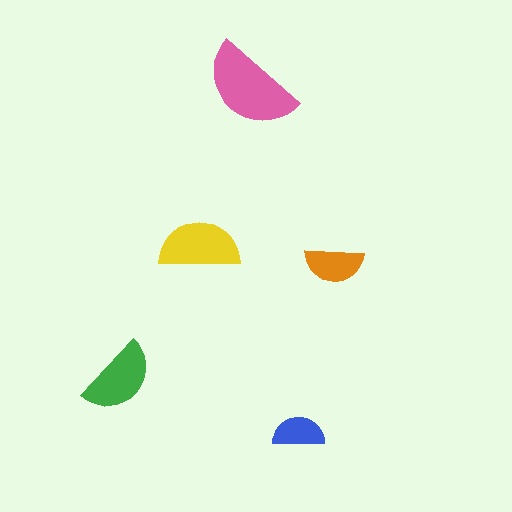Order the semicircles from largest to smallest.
the pink one, the yellow one, the green one, the orange one, the blue one.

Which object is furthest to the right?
The orange semicircle is rightmost.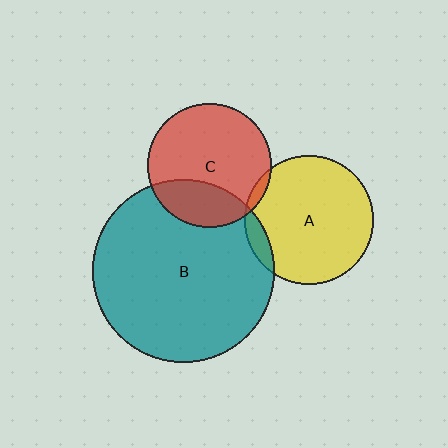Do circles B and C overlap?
Yes.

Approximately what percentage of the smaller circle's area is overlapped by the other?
Approximately 25%.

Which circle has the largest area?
Circle B (teal).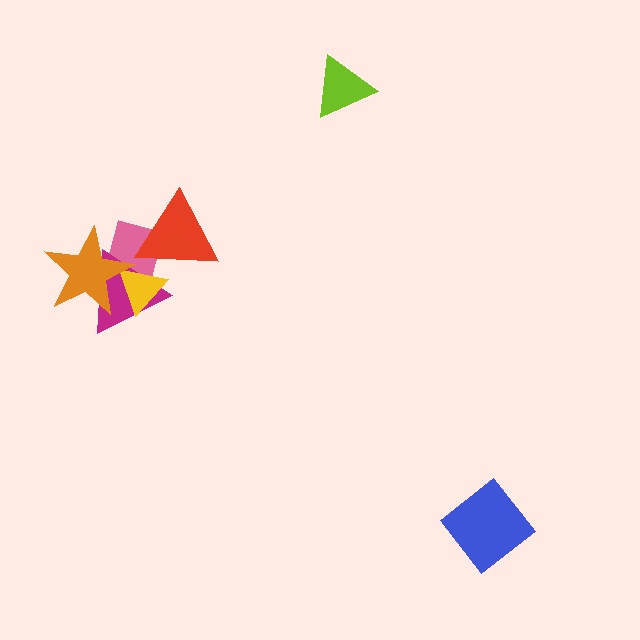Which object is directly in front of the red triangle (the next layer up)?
The magenta triangle is directly in front of the red triangle.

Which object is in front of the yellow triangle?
The orange star is in front of the yellow triangle.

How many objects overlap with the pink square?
4 objects overlap with the pink square.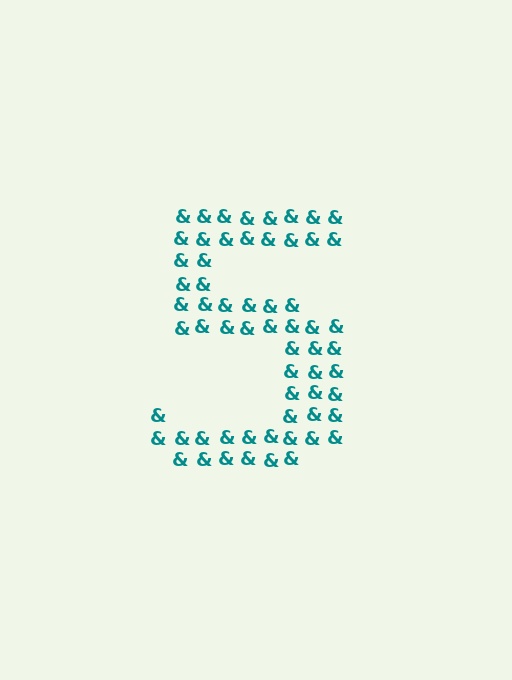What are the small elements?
The small elements are ampersands.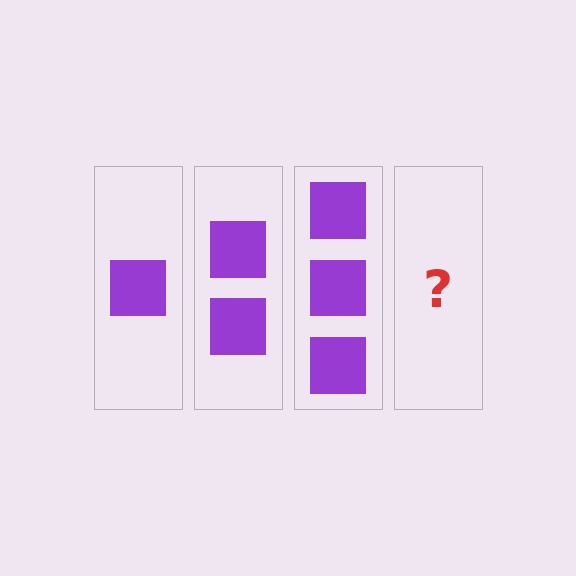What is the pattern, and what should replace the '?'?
The pattern is that each step adds one more square. The '?' should be 4 squares.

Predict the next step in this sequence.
The next step is 4 squares.